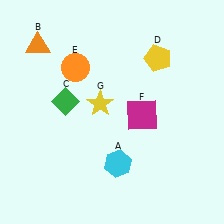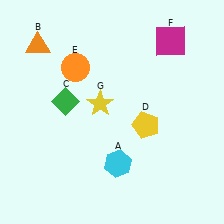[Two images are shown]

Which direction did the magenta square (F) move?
The magenta square (F) moved up.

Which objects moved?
The objects that moved are: the yellow pentagon (D), the magenta square (F).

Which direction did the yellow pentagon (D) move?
The yellow pentagon (D) moved down.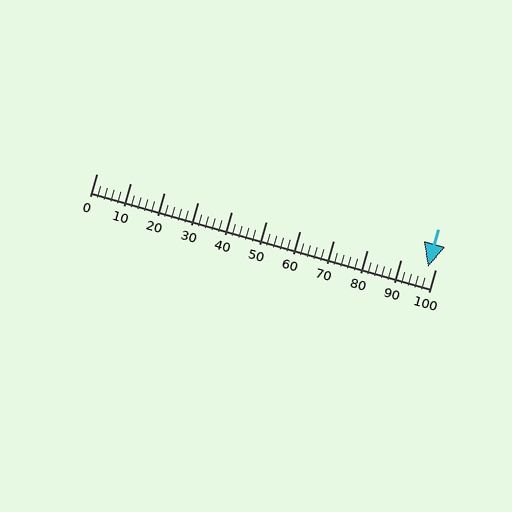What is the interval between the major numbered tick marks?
The major tick marks are spaced 10 units apart.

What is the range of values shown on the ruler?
The ruler shows values from 0 to 100.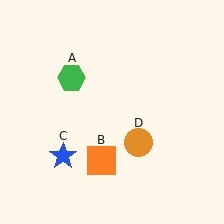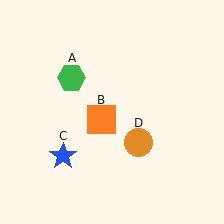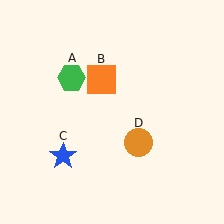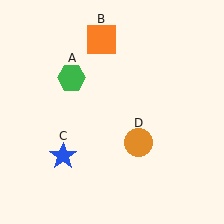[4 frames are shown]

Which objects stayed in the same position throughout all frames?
Green hexagon (object A) and blue star (object C) and orange circle (object D) remained stationary.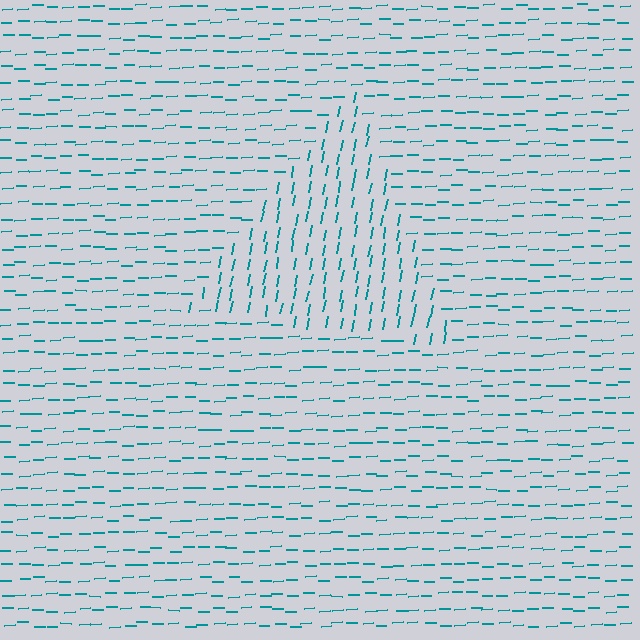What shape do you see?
I see a triangle.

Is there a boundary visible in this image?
Yes, there is a texture boundary formed by a change in line orientation.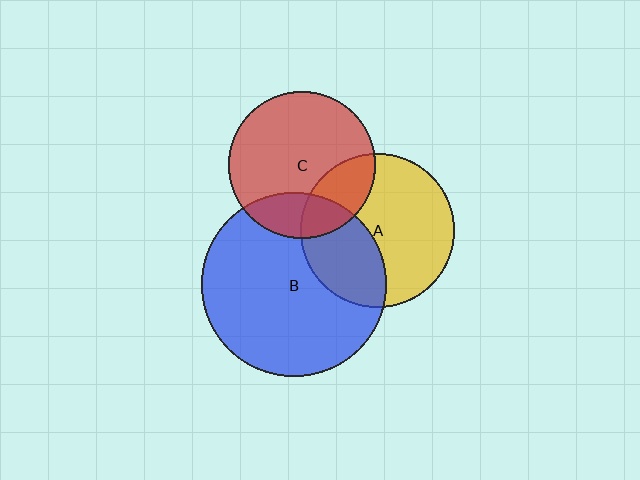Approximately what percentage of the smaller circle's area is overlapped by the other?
Approximately 25%.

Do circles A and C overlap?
Yes.